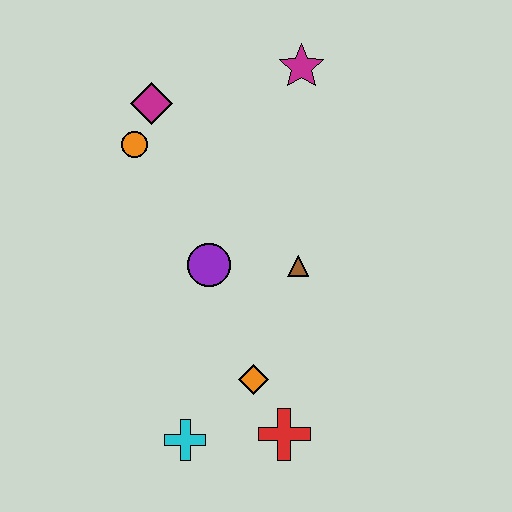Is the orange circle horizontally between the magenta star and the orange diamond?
No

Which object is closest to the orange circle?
The magenta diamond is closest to the orange circle.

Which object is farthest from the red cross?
The magenta star is farthest from the red cross.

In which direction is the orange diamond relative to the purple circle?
The orange diamond is below the purple circle.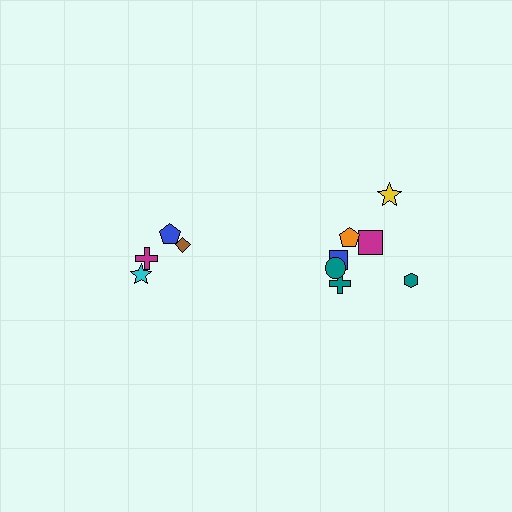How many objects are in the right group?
There are 7 objects.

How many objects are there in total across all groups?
There are 11 objects.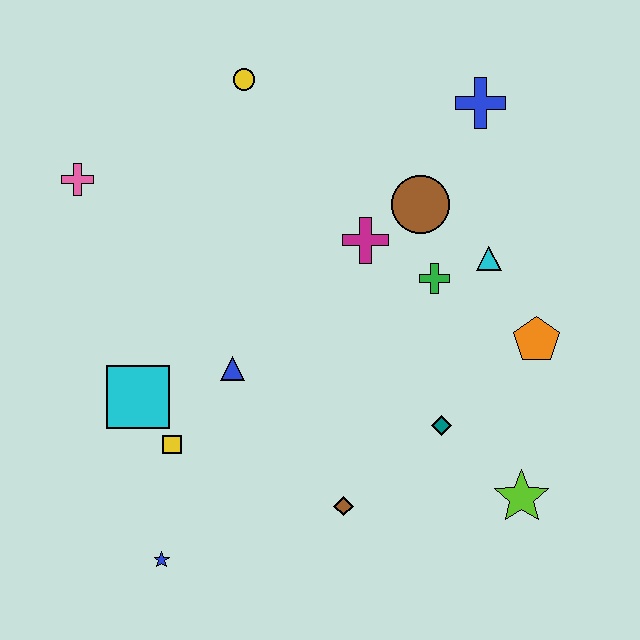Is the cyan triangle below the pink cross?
Yes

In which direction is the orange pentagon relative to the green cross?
The orange pentagon is to the right of the green cross.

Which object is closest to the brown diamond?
The teal diamond is closest to the brown diamond.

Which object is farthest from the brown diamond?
The yellow circle is farthest from the brown diamond.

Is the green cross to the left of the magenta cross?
No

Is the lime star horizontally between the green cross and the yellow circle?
No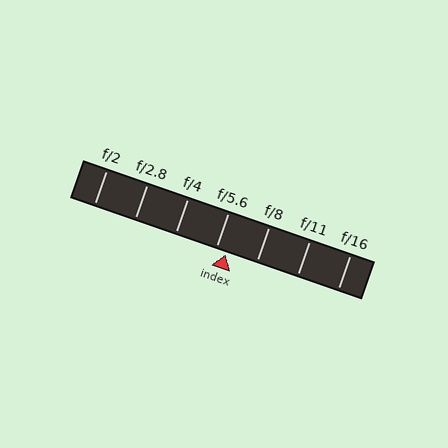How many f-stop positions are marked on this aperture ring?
There are 7 f-stop positions marked.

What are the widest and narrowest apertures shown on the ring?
The widest aperture shown is f/2 and the narrowest is f/16.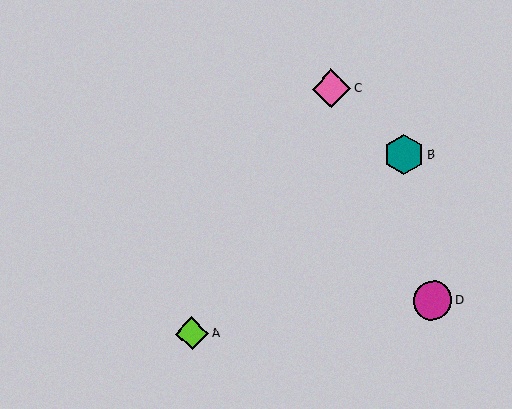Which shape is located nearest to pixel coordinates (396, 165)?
The teal hexagon (labeled B) at (404, 155) is nearest to that location.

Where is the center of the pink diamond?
The center of the pink diamond is at (331, 89).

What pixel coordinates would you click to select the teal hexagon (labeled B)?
Click at (404, 155) to select the teal hexagon B.